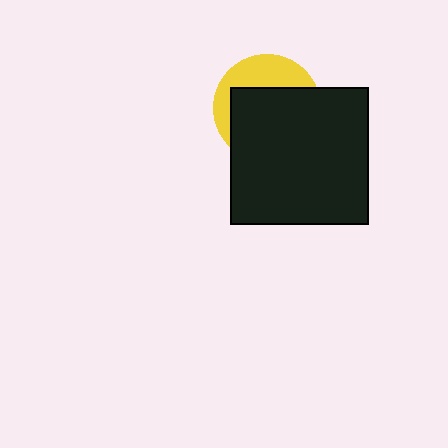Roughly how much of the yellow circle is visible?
A small part of it is visible (roughly 35%).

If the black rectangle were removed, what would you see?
You would see the complete yellow circle.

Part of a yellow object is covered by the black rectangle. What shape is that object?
It is a circle.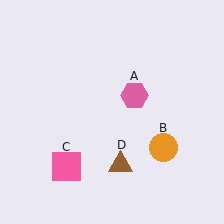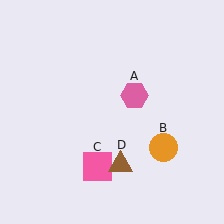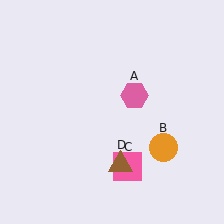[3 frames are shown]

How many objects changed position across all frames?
1 object changed position: pink square (object C).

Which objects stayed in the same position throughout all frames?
Pink hexagon (object A) and orange circle (object B) and brown triangle (object D) remained stationary.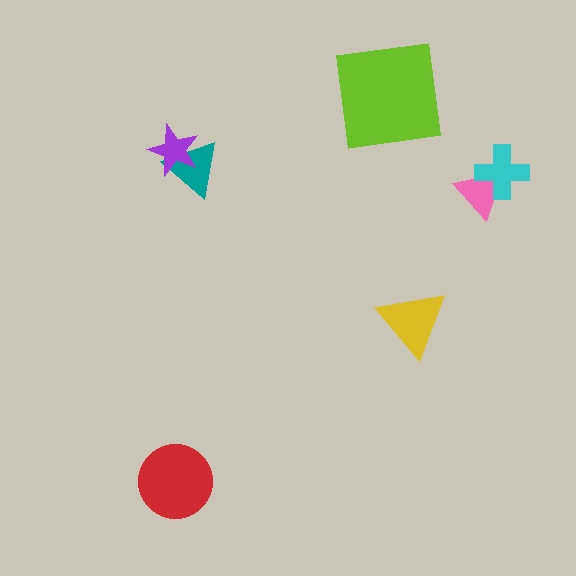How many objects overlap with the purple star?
1 object overlaps with the purple star.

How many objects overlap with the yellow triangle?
0 objects overlap with the yellow triangle.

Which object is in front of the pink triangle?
The cyan cross is in front of the pink triangle.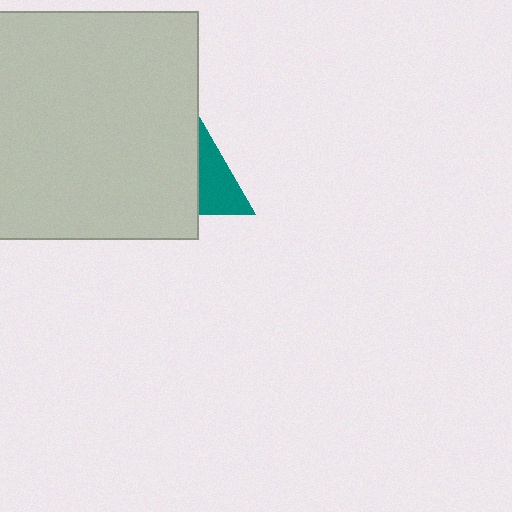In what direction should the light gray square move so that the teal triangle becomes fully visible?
The light gray square should move left. That is the shortest direction to clear the overlap and leave the teal triangle fully visible.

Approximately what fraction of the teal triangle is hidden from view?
Roughly 62% of the teal triangle is hidden behind the light gray square.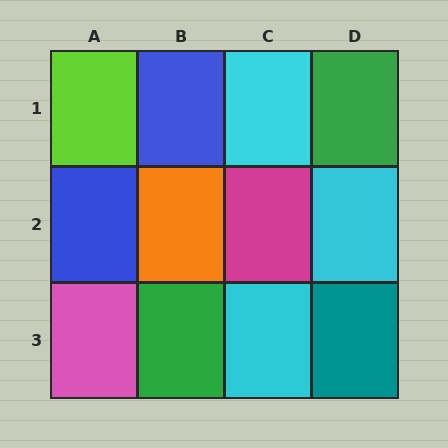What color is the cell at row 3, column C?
Cyan.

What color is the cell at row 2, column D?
Cyan.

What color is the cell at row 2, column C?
Magenta.